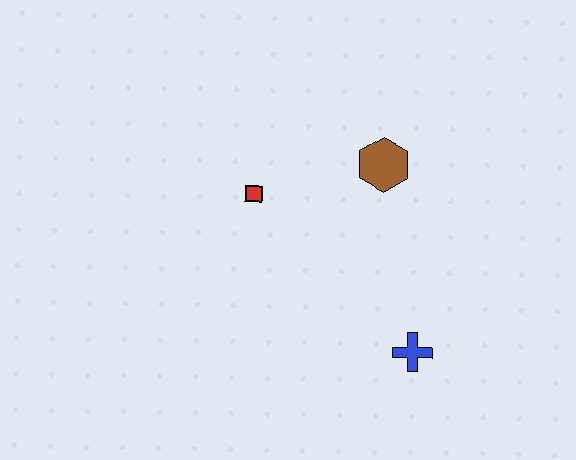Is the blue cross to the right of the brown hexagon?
Yes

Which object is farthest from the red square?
The blue cross is farthest from the red square.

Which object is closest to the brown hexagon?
The red square is closest to the brown hexagon.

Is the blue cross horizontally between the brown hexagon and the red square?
No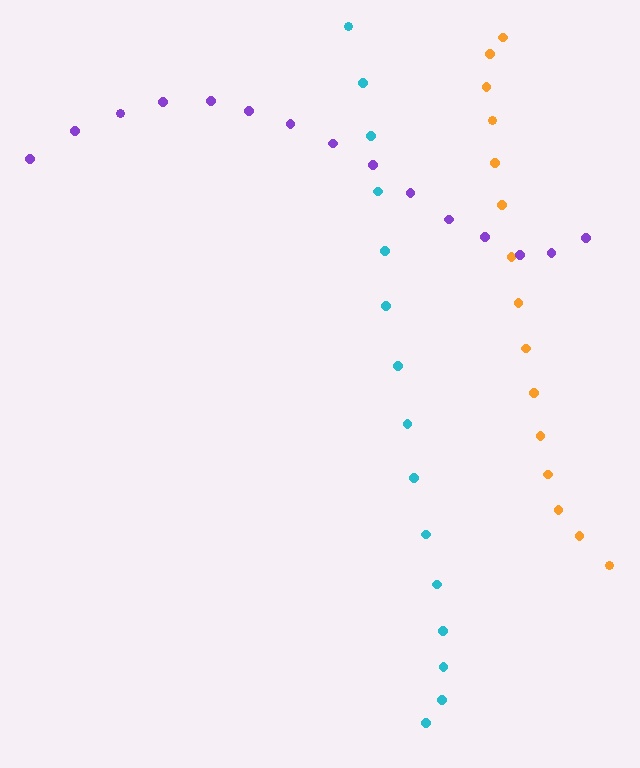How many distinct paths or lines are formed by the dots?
There are 3 distinct paths.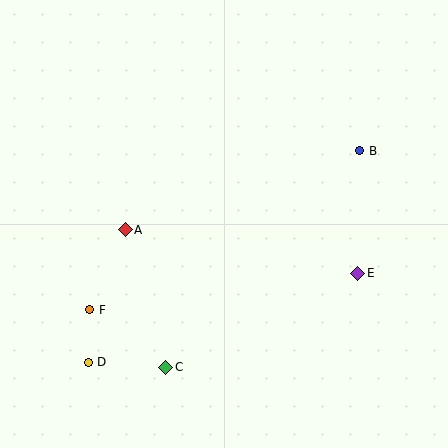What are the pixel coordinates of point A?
Point A is at (125, 230).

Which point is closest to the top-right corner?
Point B is closest to the top-right corner.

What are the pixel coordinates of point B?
Point B is at (360, 151).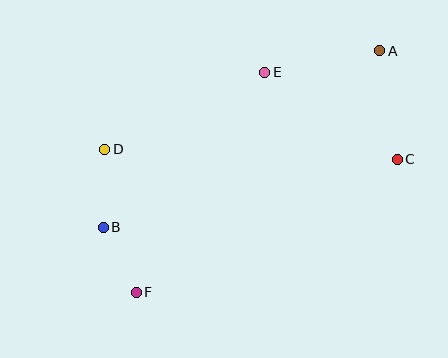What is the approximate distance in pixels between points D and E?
The distance between D and E is approximately 177 pixels.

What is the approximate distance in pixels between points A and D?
The distance between A and D is approximately 292 pixels.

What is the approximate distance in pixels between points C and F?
The distance between C and F is approximately 293 pixels.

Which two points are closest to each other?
Points B and F are closest to each other.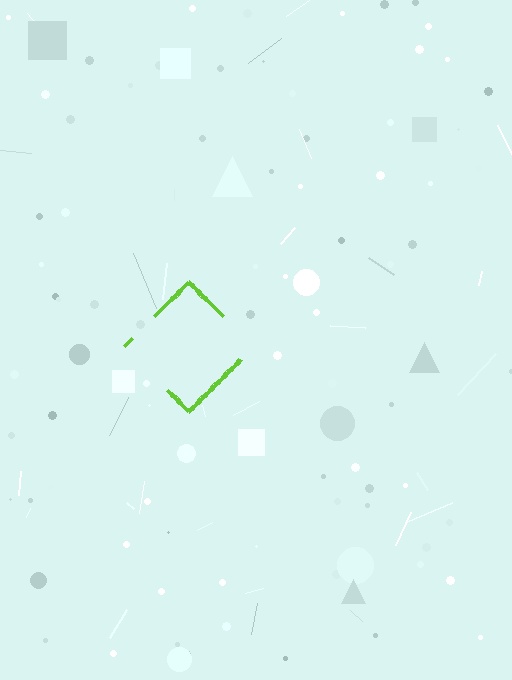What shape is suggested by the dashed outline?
The dashed outline suggests a diamond.